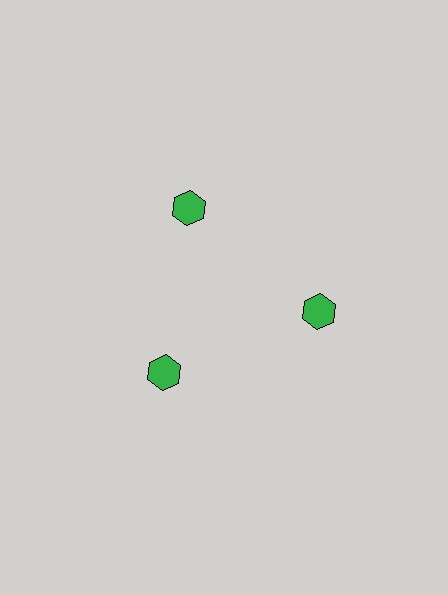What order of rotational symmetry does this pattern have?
This pattern has 3-fold rotational symmetry.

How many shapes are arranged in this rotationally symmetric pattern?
There are 3 shapes, arranged in 3 groups of 1.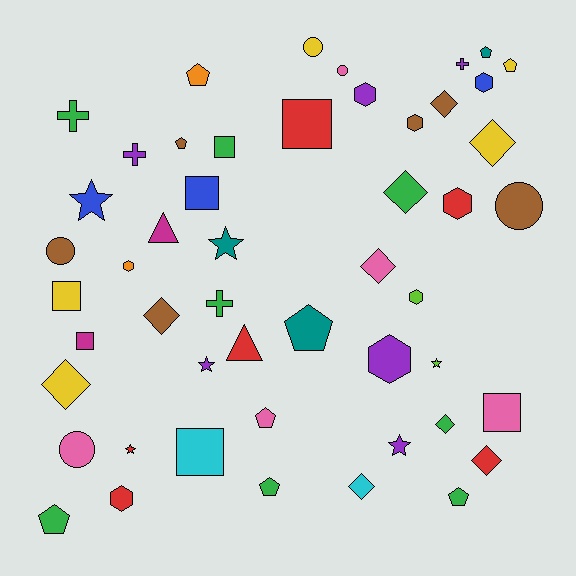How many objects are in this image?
There are 50 objects.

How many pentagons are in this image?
There are 9 pentagons.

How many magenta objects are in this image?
There are 2 magenta objects.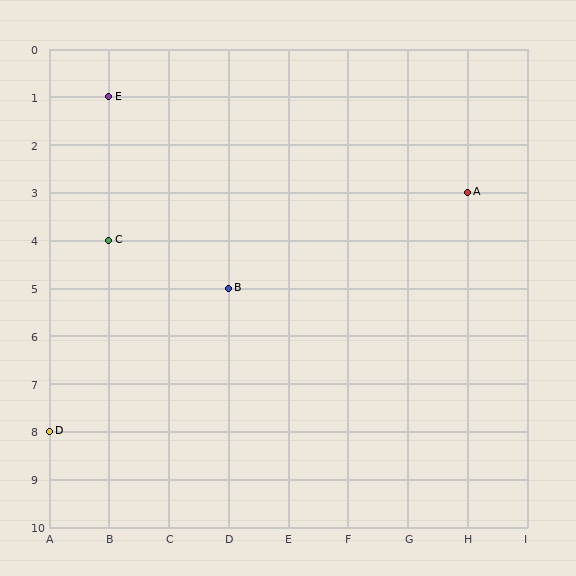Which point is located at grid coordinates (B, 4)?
Point C is at (B, 4).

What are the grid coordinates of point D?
Point D is at grid coordinates (A, 8).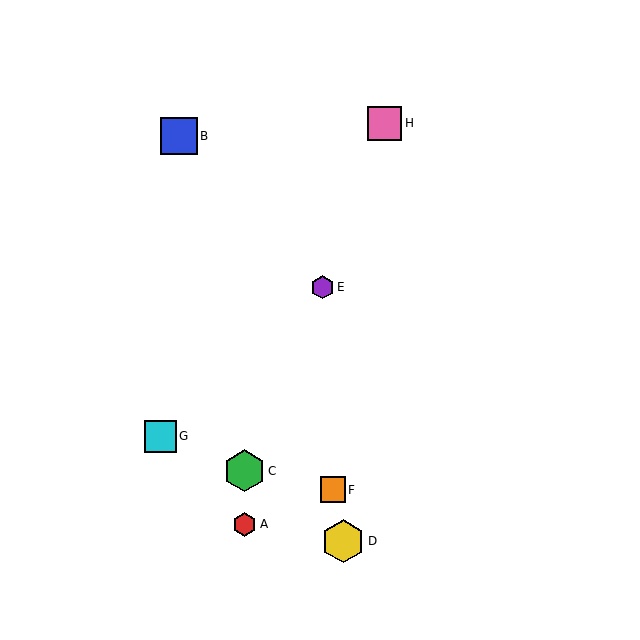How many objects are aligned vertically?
2 objects (A, C) are aligned vertically.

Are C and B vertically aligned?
No, C is at x≈245 and B is at x≈179.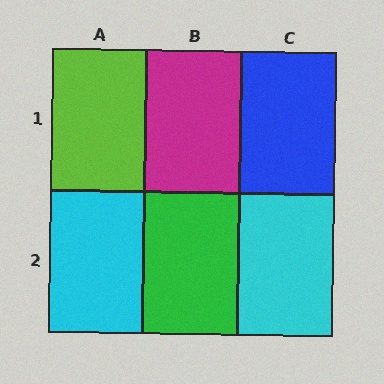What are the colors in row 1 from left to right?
Lime, magenta, blue.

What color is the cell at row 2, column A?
Cyan.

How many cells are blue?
1 cell is blue.